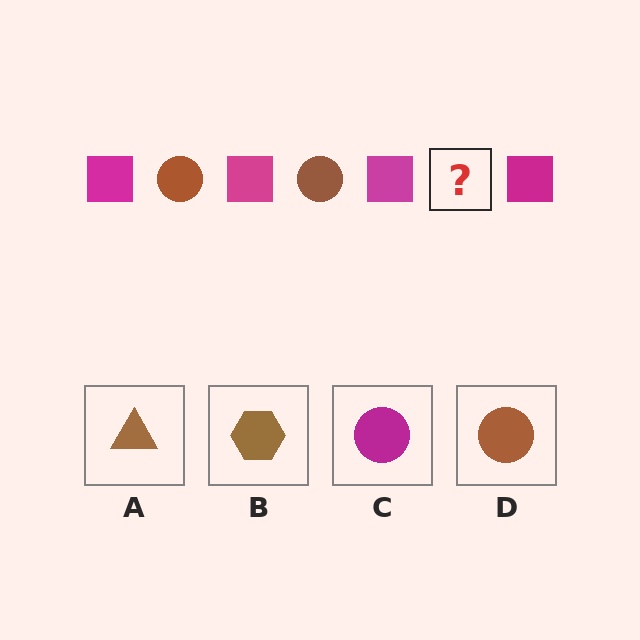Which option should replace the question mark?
Option D.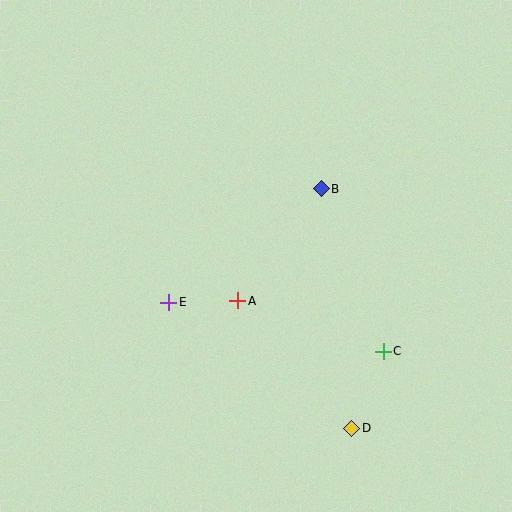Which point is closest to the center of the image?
Point A at (238, 301) is closest to the center.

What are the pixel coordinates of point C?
Point C is at (383, 351).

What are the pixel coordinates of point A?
Point A is at (238, 301).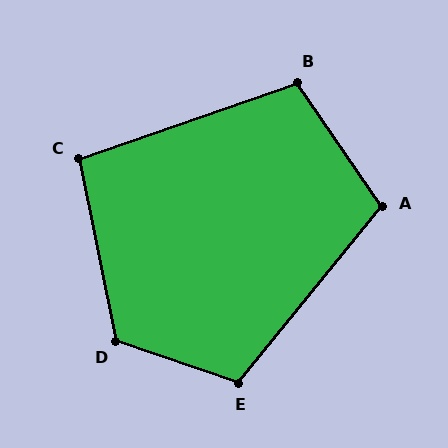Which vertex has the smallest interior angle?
C, at approximately 98 degrees.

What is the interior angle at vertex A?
Approximately 106 degrees (obtuse).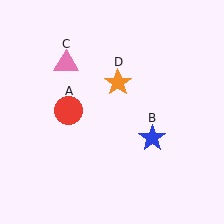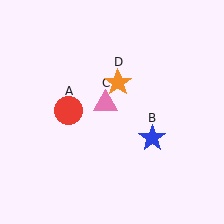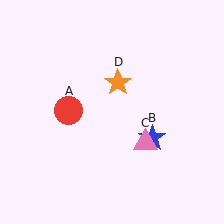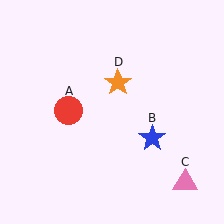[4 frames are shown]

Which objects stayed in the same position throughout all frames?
Red circle (object A) and blue star (object B) and orange star (object D) remained stationary.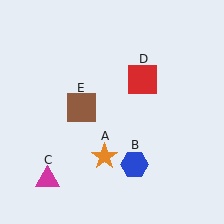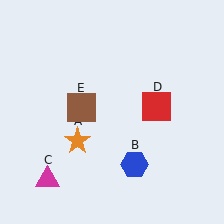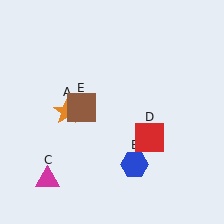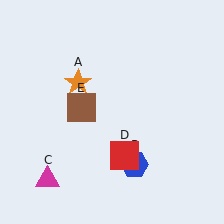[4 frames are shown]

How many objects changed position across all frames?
2 objects changed position: orange star (object A), red square (object D).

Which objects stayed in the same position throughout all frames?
Blue hexagon (object B) and magenta triangle (object C) and brown square (object E) remained stationary.